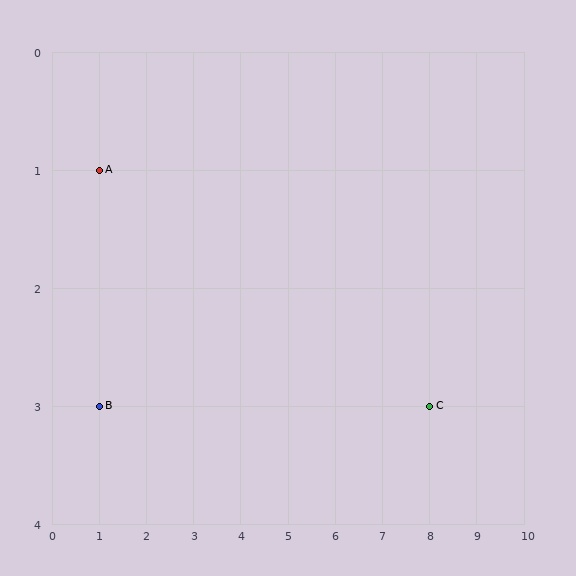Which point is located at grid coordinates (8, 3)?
Point C is at (8, 3).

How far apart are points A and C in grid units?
Points A and C are 7 columns and 2 rows apart (about 7.3 grid units diagonally).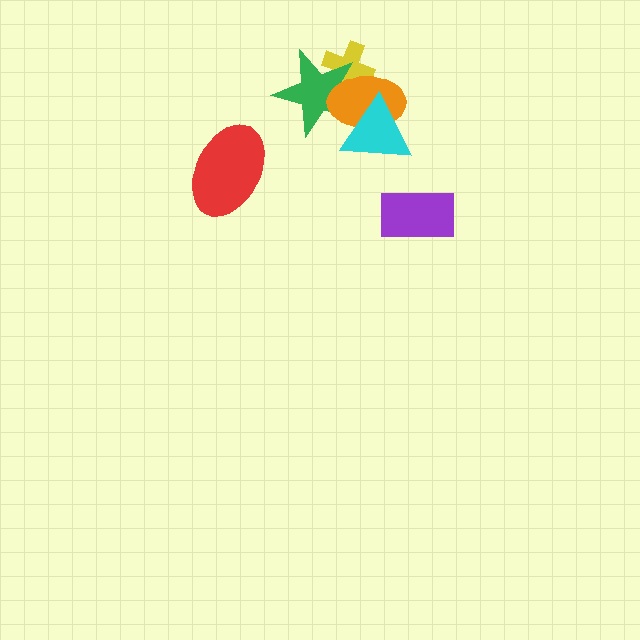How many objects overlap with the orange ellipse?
3 objects overlap with the orange ellipse.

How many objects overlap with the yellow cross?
2 objects overlap with the yellow cross.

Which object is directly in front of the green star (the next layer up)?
The orange ellipse is directly in front of the green star.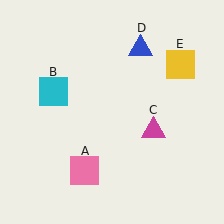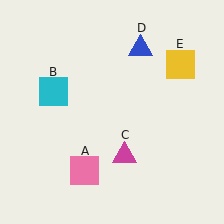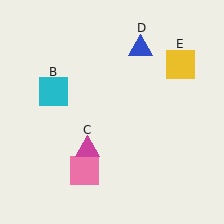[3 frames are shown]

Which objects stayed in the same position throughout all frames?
Pink square (object A) and cyan square (object B) and blue triangle (object D) and yellow square (object E) remained stationary.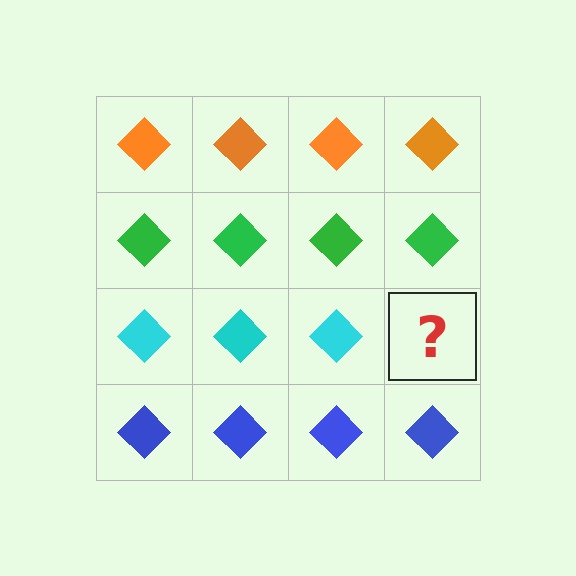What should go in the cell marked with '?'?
The missing cell should contain a cyan diamond.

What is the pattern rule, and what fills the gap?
The rule is that each row has a consistent color. The gap should be filled with a cyan diamond.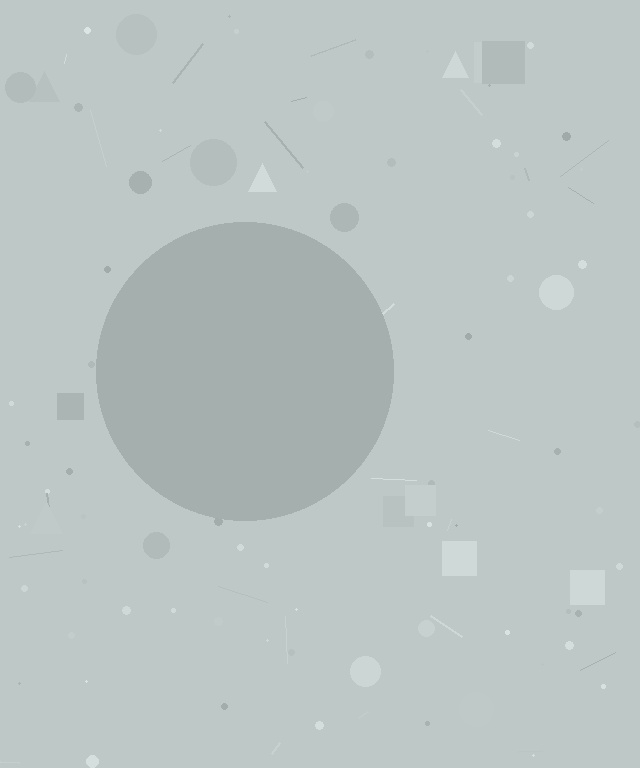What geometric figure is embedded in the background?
A circle is embedded in the background.